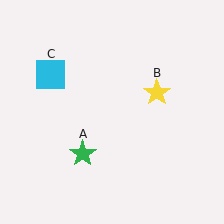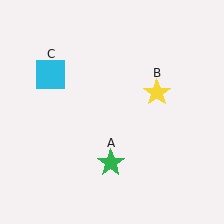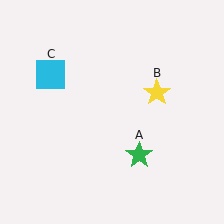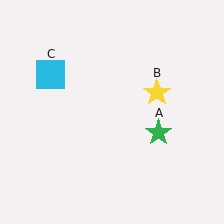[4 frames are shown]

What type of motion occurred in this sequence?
The green star (object A) rotated counterclockwise around the center of the scene.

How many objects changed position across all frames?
1 object changed position: green star (object A).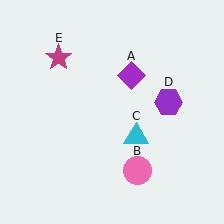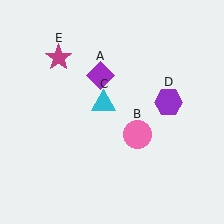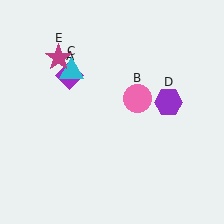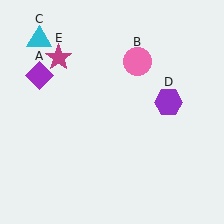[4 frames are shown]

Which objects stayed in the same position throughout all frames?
Purple hexagon (object D) and magenta star (object E) remained stationary.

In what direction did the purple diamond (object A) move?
The purple diamond (object A) moved left.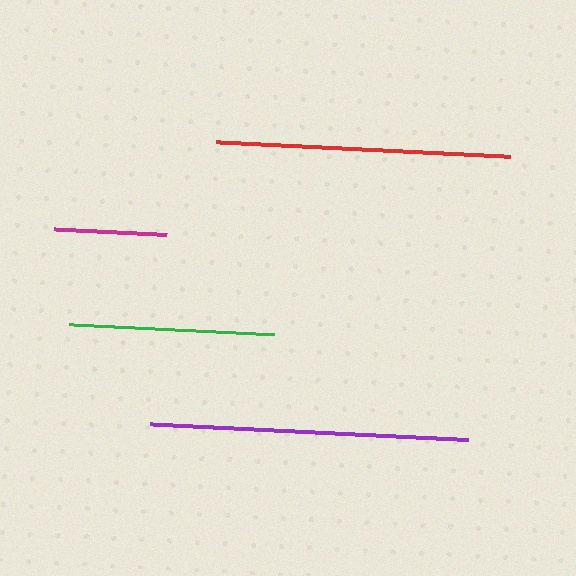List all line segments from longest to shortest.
From longest to shortest: purple, red, green, magenta.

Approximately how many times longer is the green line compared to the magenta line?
The green line is approximately 1.8 times the length of the magenta line.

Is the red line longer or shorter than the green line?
The red line is longer than the green line.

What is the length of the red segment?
The red segment is approximately 295 pixels long.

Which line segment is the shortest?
The magenta line is the shortest at approximately 113 pixels.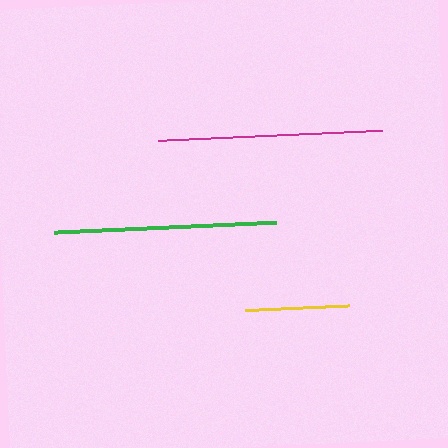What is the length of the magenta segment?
The magenta segment is approximately 224 pixels long.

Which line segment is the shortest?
The yellow line is the shortest at approximately 104 pixels.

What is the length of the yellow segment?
The yellow segment is approximately 104 pixels long.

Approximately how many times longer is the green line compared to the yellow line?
The green line is approximately 2.1 times the length of the yellow line.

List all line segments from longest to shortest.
From longest to shortest: magenta, green, yellow.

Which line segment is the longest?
The magenta line is the longest at approximately 224 pixels.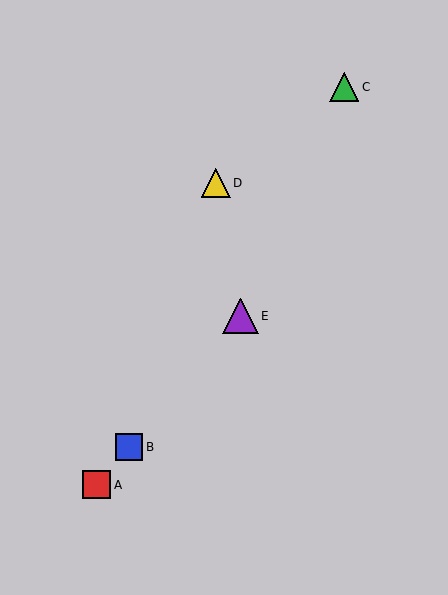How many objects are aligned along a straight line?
3 objects (A, B, E) are aligned along a straight line.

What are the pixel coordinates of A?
Object A is at (97, 485).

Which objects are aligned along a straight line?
Objects A, B, E are aligned along a straight line.